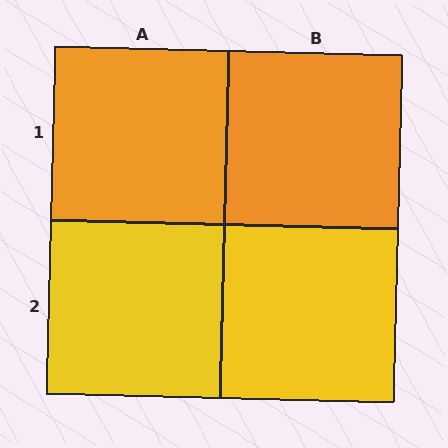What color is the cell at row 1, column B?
Orange.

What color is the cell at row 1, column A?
Orange.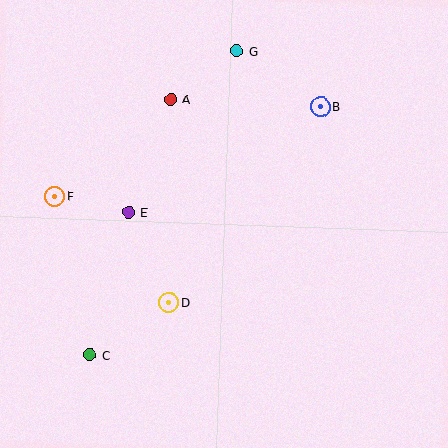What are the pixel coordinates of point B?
Point B is at (320, 107).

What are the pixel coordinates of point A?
Point A is at (171, 99).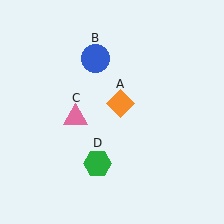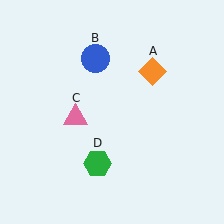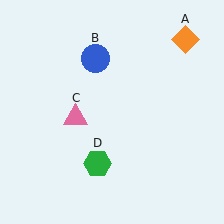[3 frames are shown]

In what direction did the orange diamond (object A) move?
The orange diamond (object A) moved up and to the right.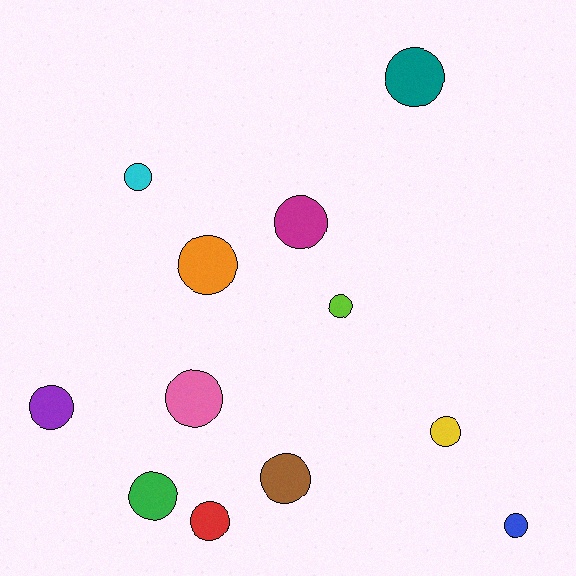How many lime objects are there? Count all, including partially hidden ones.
There is 1 lime object.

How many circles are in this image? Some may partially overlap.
There are 12 circles.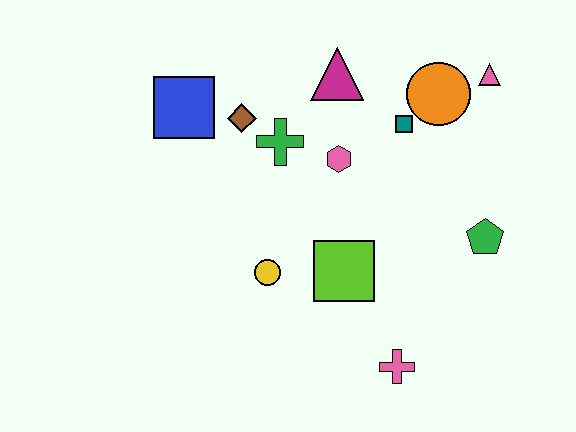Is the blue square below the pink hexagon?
No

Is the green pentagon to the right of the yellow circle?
Yes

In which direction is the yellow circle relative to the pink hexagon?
The yellow circle is below the pink hexagon.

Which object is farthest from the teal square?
The pink cross is farthest from the teal square.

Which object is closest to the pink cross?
The lime square is closest to the pink cross.